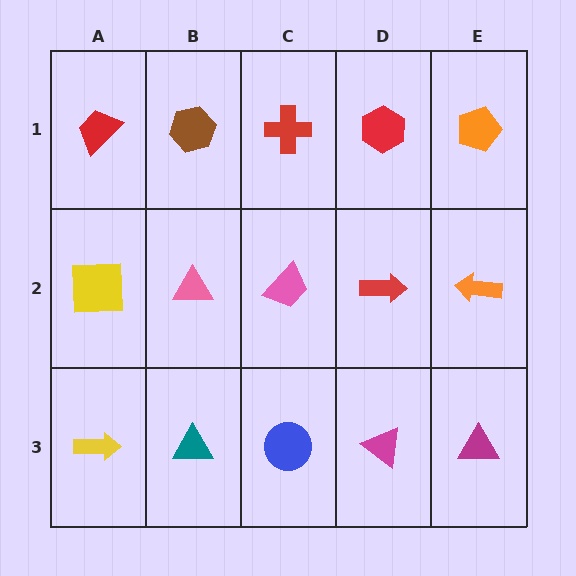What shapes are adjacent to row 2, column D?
A red hexagon (row 1, column D), a magenta triangle (row 3, column D), a pink trapezoid (row 2, column C), an orange arrow (row 2, column E).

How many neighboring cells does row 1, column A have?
2.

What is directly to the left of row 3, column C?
A teal triangle.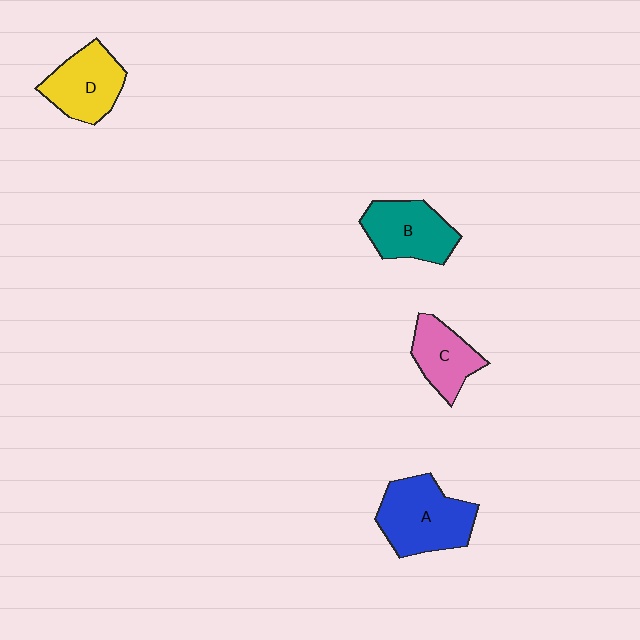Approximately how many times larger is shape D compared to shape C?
Approximately 1.2 times.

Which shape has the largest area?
Shape A (blue).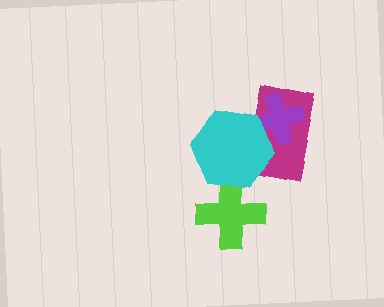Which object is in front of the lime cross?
The cyan hexagon is in front of the lime cross.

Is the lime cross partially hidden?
Yes, it is partially covered by another shape.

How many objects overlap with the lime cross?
1 object overlaps with the lime cross.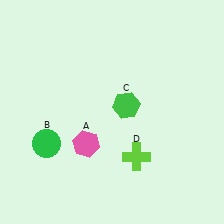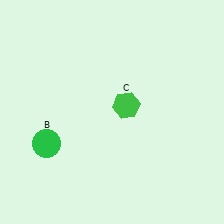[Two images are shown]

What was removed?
The pink hexagon (A), the lime cross (D) were removed in Image 2.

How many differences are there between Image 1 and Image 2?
There are 2 differences between the two images.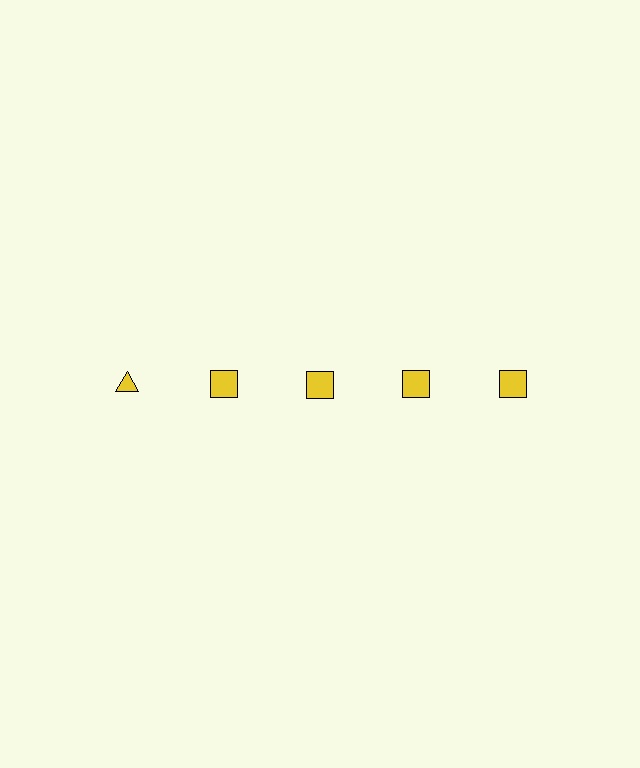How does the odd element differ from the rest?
It has a different shape: triangle instead of square.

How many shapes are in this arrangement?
There are 5 shapes arranged in a grid pattern.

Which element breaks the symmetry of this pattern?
The yellow triangle in the top row, leftmost column breaks the symmetry. All other shapes are yellow squares.